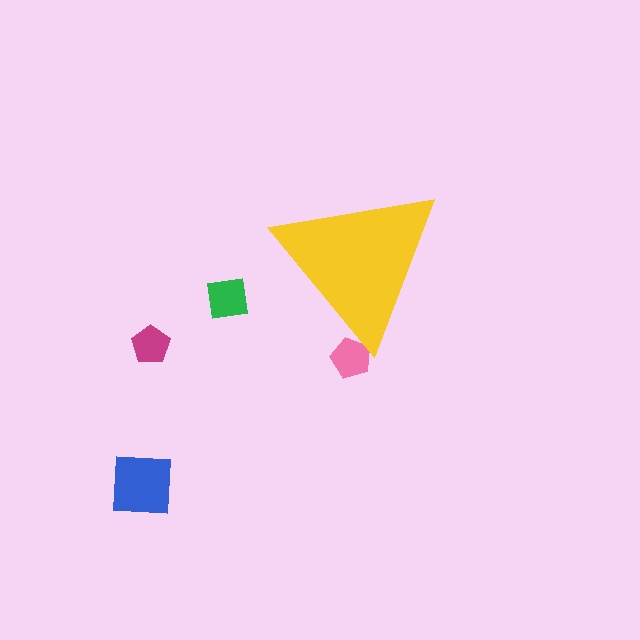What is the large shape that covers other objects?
A yellow triangle.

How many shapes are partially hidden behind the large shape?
1 shape is partially hidden.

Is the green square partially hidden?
No, the green square is fully visible.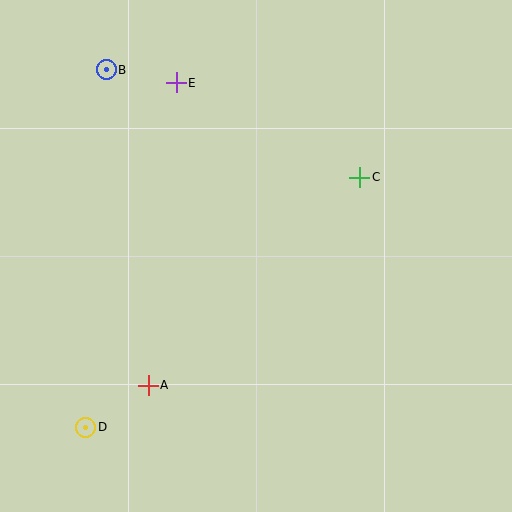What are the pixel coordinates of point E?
Point E is at (176, 83).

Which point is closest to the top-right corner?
Point C is closest to the top-right corner.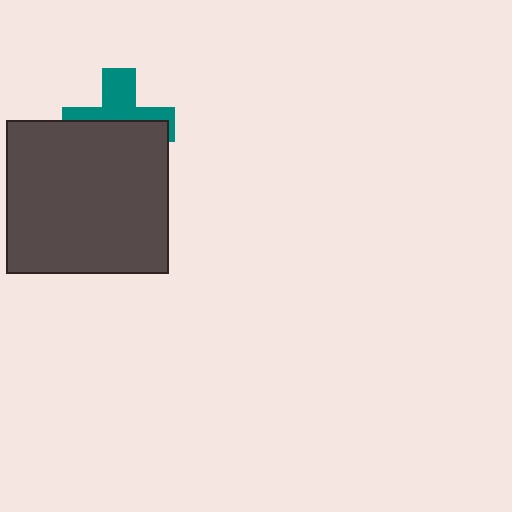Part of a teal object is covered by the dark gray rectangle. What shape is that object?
It is a cross.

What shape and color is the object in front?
The object in front is a dark gray rectangle.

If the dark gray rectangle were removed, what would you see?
You would see the complete teal cross.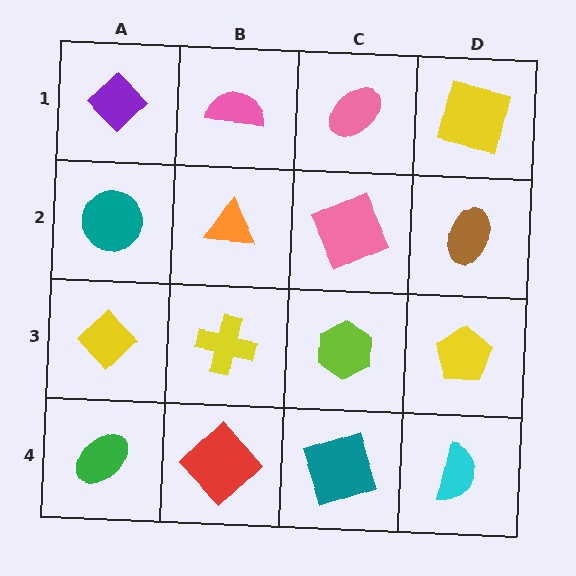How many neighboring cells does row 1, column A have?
2.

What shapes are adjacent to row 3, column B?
An orange triangle (row 2, column B), a red diamond (row 4, column B), a yellow diamond (row 3, column A), a lime hexagon (row 3, column C).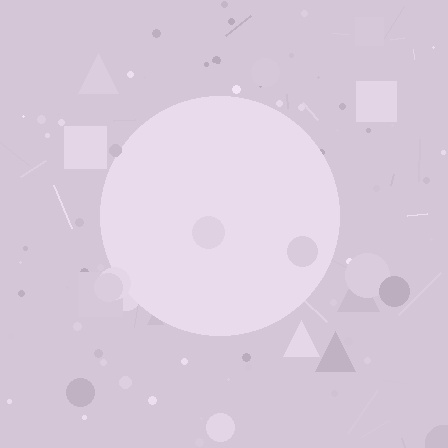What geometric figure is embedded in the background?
A circle is embedded in the background.